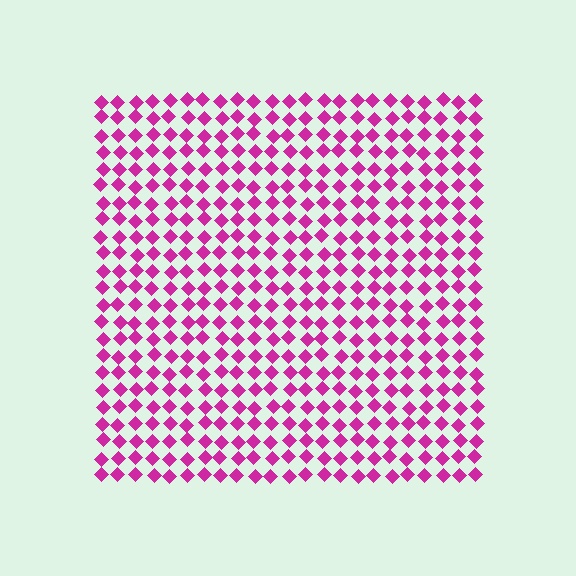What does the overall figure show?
The overall figure shows a square.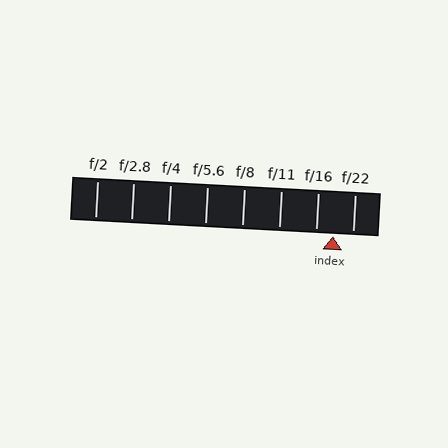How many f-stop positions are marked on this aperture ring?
There are 8 f-stop positions marked.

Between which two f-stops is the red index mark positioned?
The index mark is between f/16 and f/22.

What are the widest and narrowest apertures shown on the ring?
The widest aperture shown is f/2 and the narrowest is f/22.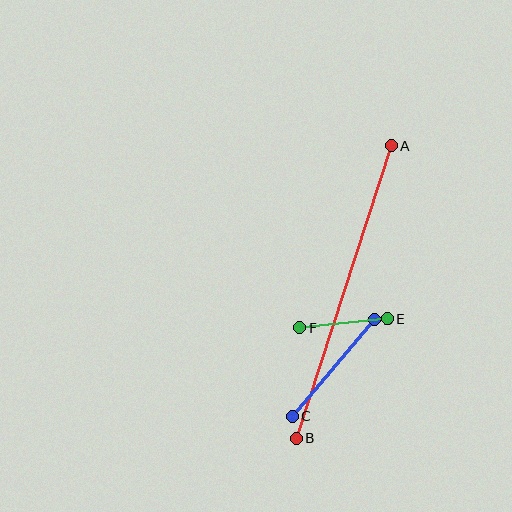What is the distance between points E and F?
The distance is approximately 88 pixels.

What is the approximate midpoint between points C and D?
The midpoint is at approximately (333, 368) pixels.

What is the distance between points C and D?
The distance is approximately 127 pixels.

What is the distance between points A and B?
The distance is approximately 308 pixels.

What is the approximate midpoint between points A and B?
The midpoint is at approximately (344, 292) pixels.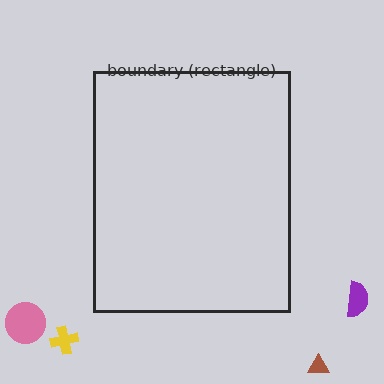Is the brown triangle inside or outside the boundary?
Outside.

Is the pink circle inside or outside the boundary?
Outside.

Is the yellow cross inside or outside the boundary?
Outside.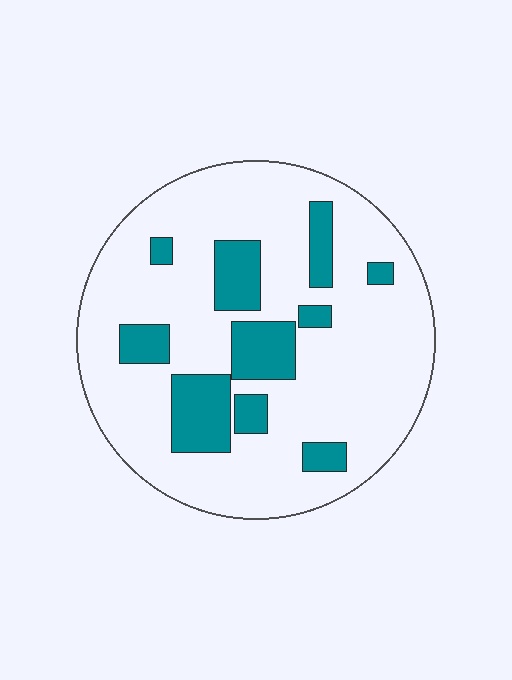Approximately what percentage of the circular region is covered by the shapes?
Approximately 20%.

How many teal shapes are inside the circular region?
10.